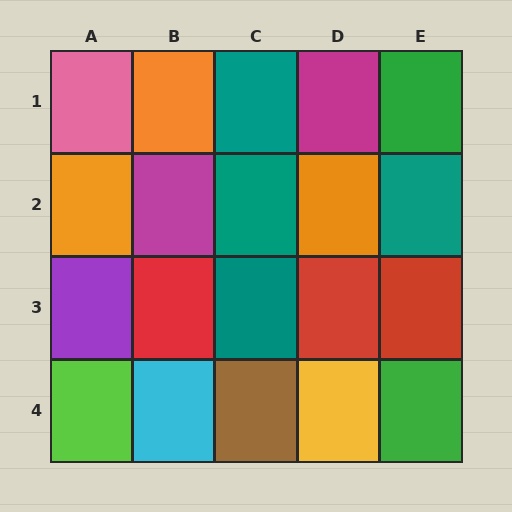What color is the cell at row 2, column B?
Magenta.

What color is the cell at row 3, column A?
Purple.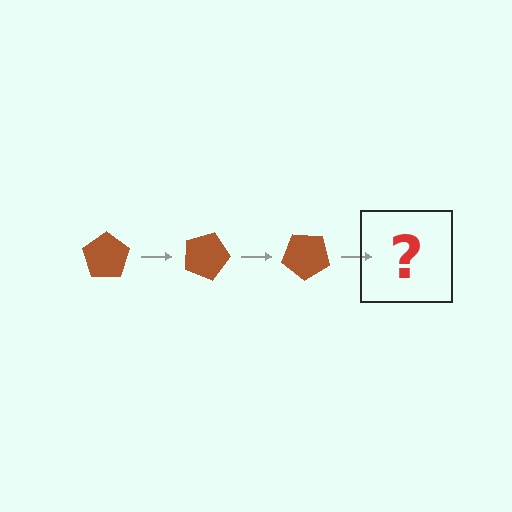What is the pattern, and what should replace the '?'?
The pattern is that the pentagon rotates 20 degrees each step. The '?' should be a brown pentagon rotated 60 degrees.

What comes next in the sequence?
The next element should be a brown pentagon rotated 60 degrees.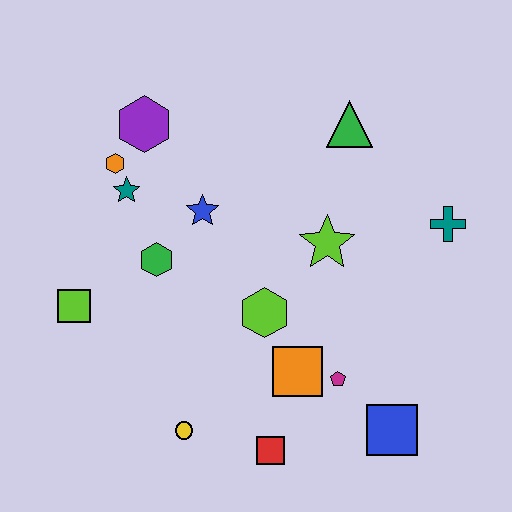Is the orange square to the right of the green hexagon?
Yes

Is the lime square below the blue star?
Yes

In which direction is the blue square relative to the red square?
The blue square is to the right of the red square.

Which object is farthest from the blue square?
The purple hexagon is farthest from the blue square.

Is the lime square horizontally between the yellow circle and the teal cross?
No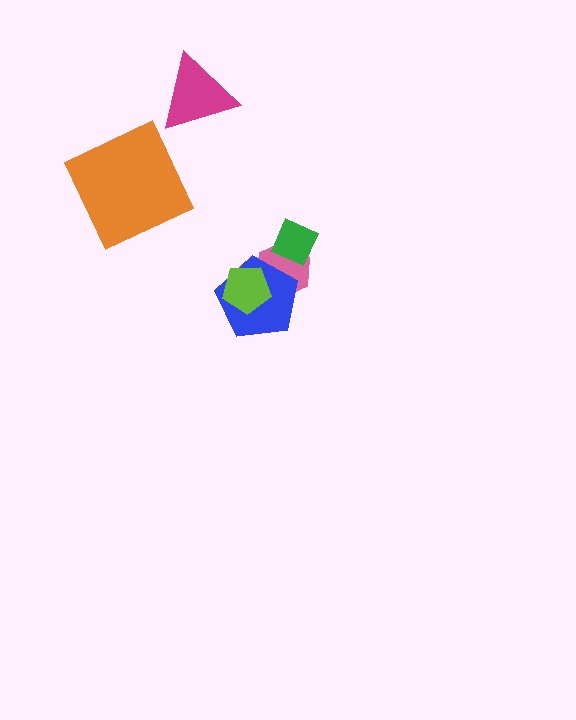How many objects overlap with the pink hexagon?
3 objects overlap with the pink hexagon.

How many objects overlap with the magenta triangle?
0 objects overlap with the magenta triangle.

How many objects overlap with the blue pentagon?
2 objects overlap with the blue pentagon.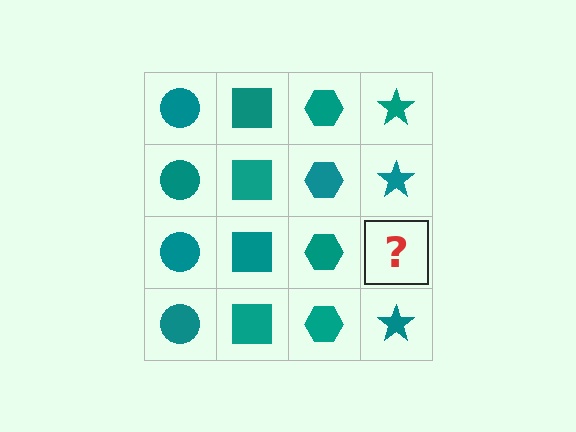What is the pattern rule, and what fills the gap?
The rule is that each column has a consistent shape. The gap should be filled with a teal star.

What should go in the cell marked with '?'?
The missing cell should contain a teal star.